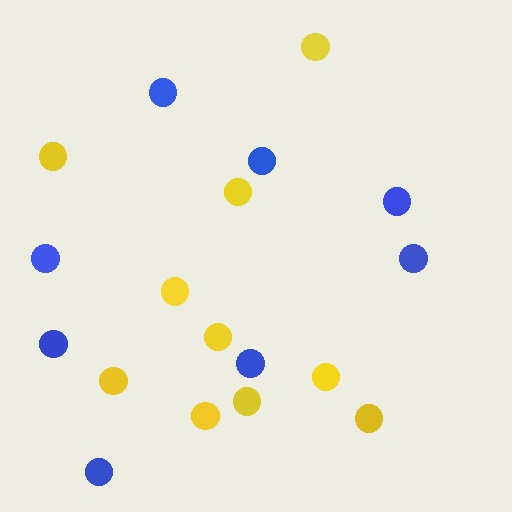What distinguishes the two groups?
There are 2 groups: one group of blue circles (8) and one group of yellow circles (10).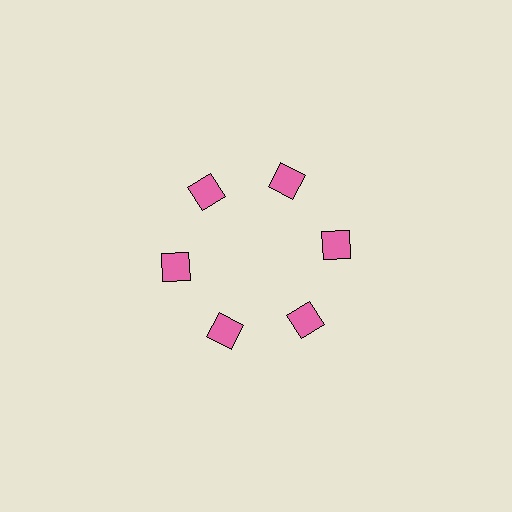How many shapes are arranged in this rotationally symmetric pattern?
There are 6 shapes, arranged in 6 groups of 1.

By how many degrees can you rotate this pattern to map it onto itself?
The pattern maps onto itself every 60 degrees of rotation.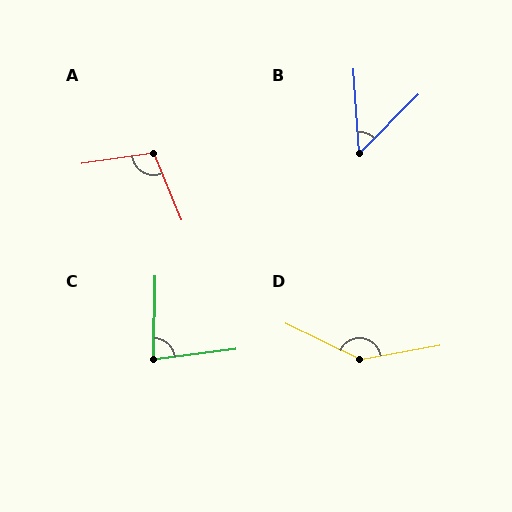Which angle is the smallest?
B, at approximately 49 degrees.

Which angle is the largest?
D, at approximately 144 degrees.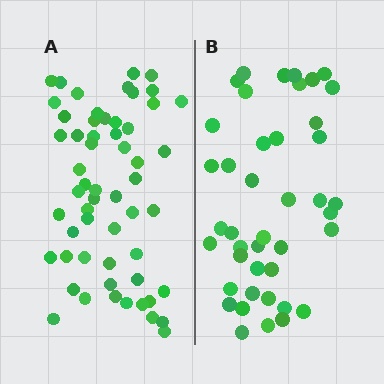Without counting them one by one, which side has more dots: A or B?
Region A (the left region) has more dots.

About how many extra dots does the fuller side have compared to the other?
Region A has approximately 15 more dots than region B.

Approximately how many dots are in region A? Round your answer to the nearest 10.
About 60 dots. (The exact count is 57, which rounds to 60.)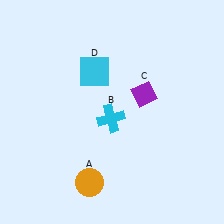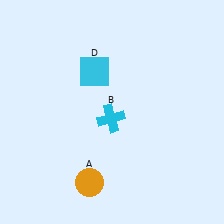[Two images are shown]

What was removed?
The purple diamond (C) was removed in Image 2.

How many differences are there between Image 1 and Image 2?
There is 1 difference between the two images.